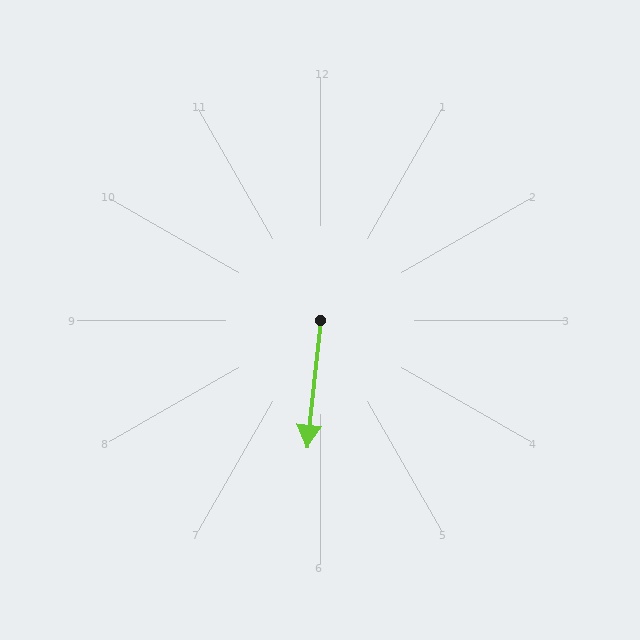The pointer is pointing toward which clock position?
Roughly 6 o'clock.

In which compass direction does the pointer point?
South.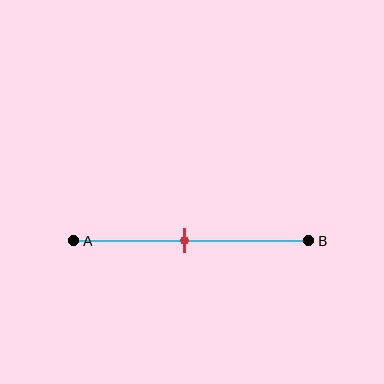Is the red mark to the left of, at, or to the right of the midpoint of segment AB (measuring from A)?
The red mark is approximately at the midpoint of segment AB.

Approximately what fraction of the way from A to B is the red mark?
The red mark is approximately 45% of the way from A to B.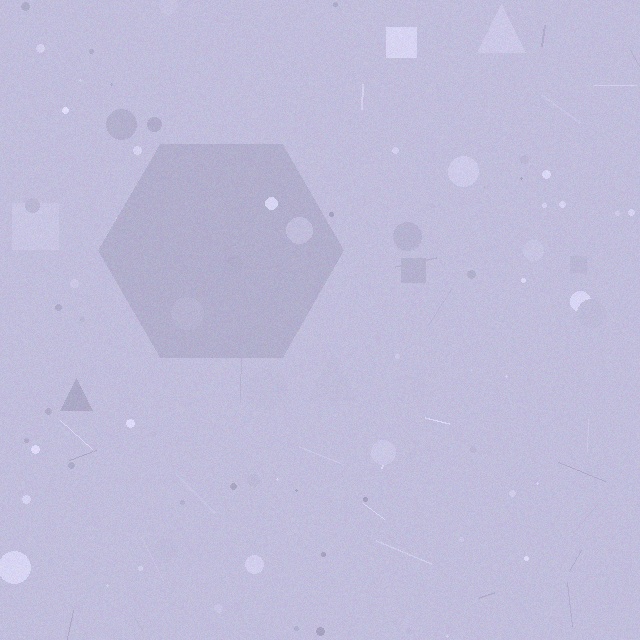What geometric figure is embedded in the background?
A hexagon is embedded in the background.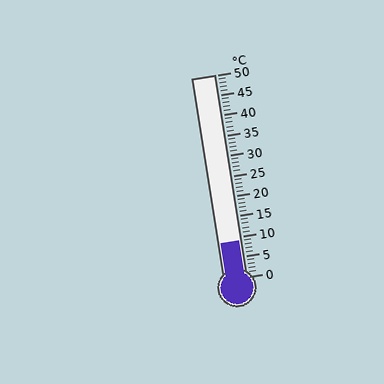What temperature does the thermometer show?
The thermometer shows approximately 9°C.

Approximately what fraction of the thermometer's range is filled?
The thermometer is filled to approximately 20% of its range.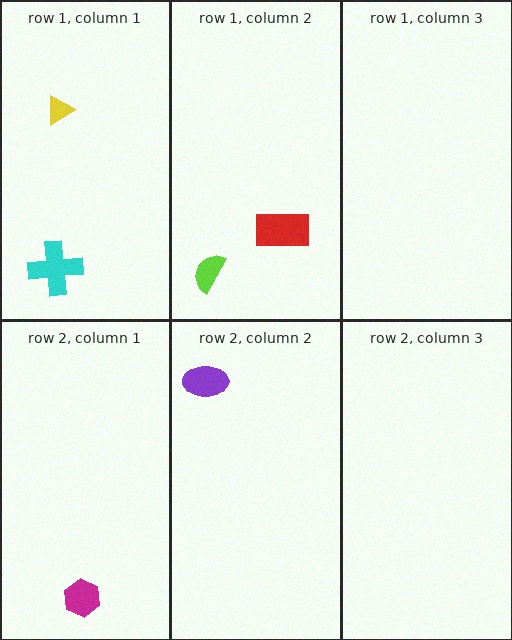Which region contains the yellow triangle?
The row 1, column 1 region.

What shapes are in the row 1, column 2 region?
The red rectangle, the lime semicircle.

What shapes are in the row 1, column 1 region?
The yellow triangle, the cyan cross.